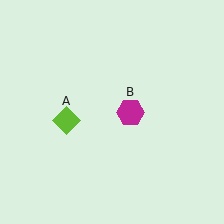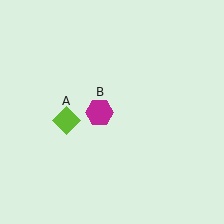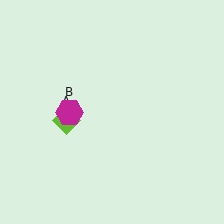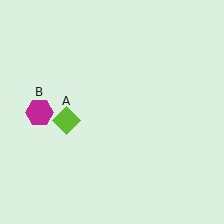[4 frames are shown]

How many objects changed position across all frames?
1 object changed position: magenta hexagon (object B).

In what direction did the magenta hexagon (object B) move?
The magenta hexagon (object B) moved left.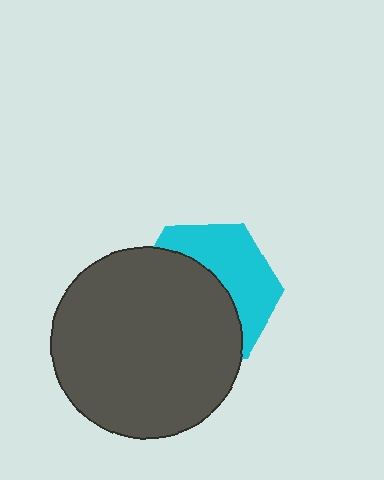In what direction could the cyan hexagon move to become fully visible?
The cyan hexagon could move toward the upper-right. That would shift it out from behind the dark gray circle entirely.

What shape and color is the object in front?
The object in front is a dark gray circle.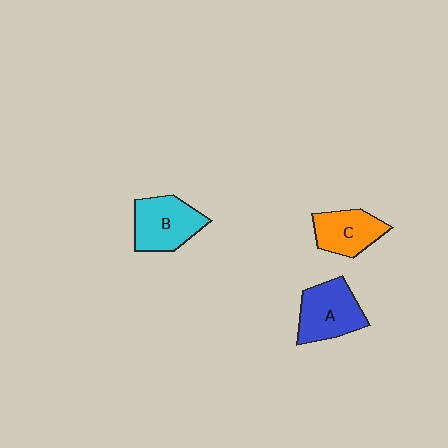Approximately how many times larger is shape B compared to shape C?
Approximately 1.2 times.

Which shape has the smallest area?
Shape C (orange).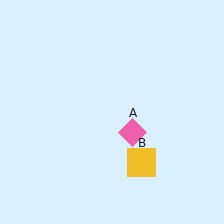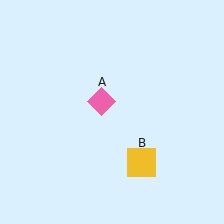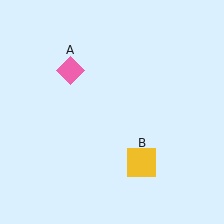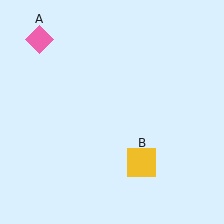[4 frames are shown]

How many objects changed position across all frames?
1 object changed position: pink diamond (object A).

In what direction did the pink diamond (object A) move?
The pink diamond (object A) moved up and to the left.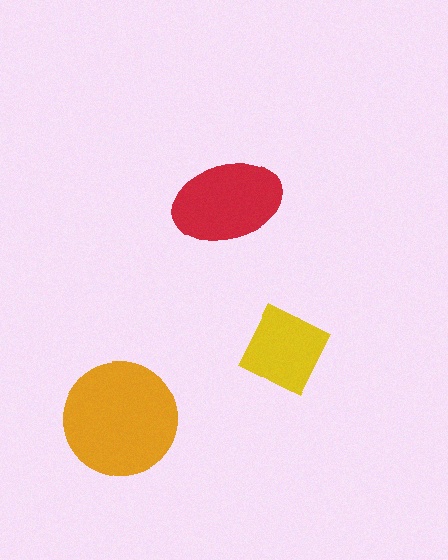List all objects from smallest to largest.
The yellow square, the red ellipse, the orange circle.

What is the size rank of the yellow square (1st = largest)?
3rd.